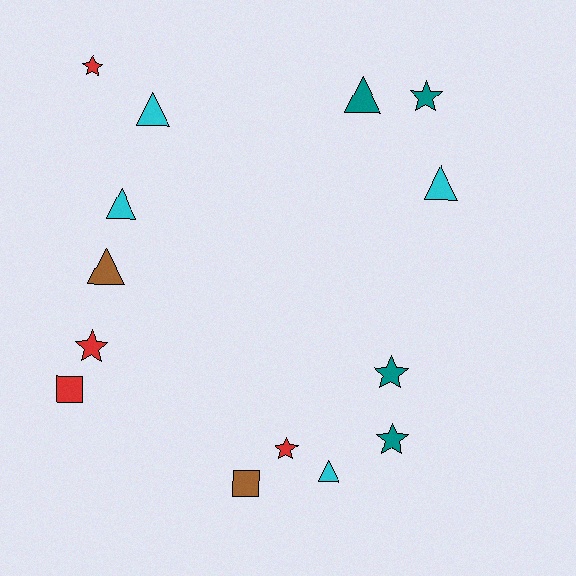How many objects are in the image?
There are 14 objects.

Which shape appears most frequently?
Star, with 6 objects.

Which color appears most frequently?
Red, with 4 objects.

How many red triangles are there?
There are no red triangles.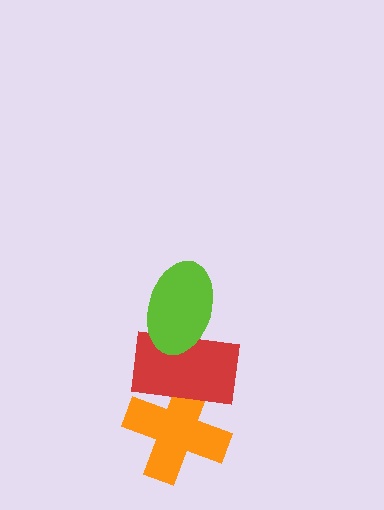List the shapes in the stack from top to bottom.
From top to bottom: the lime ellipse, the red rectangle, the orange cross.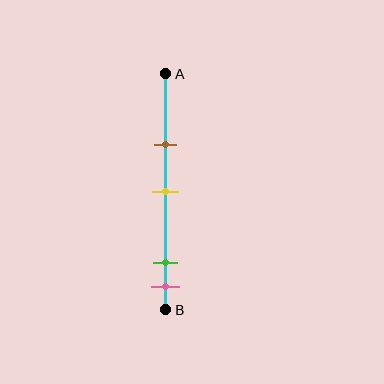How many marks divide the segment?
There are 4 marks dividing the segment.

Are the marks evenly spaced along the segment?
No, the marks are not evenly spaced.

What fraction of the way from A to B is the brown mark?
The brown mark is approximately 30% (0.3) of the way from A to B.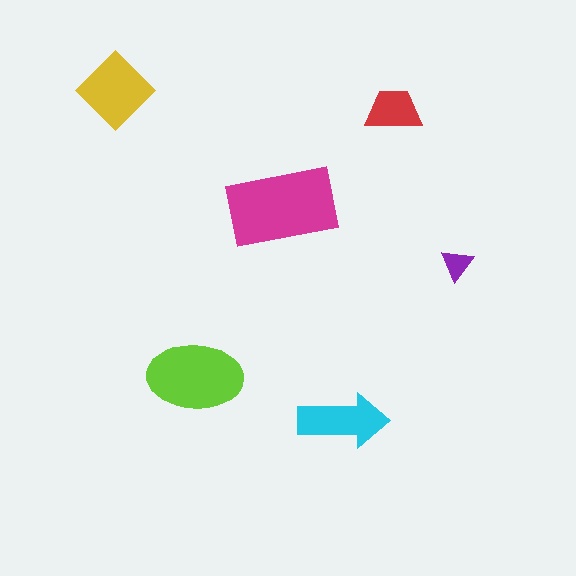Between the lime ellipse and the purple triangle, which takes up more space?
The lime ellipse.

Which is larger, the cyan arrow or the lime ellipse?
The lime ellipse.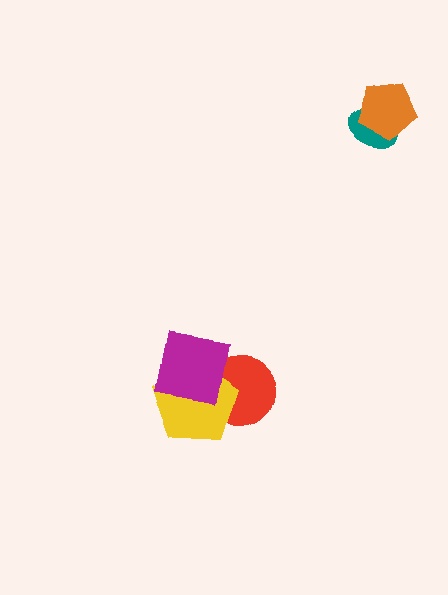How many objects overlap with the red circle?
2 objects overlap with the red circle.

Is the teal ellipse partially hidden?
Yes, it is partially covered by another shape.